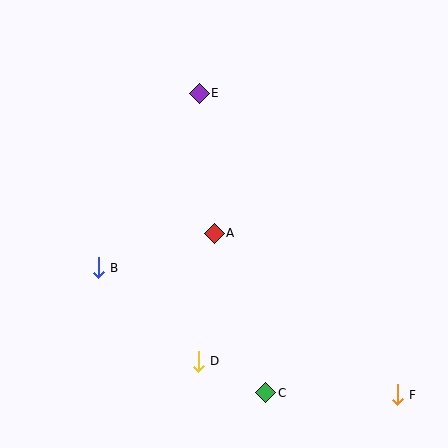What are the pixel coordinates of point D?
Point D is at (198, 361).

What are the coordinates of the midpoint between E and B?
The midpoint between E and B is at (149, 180).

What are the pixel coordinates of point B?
Point B is at (98, 268).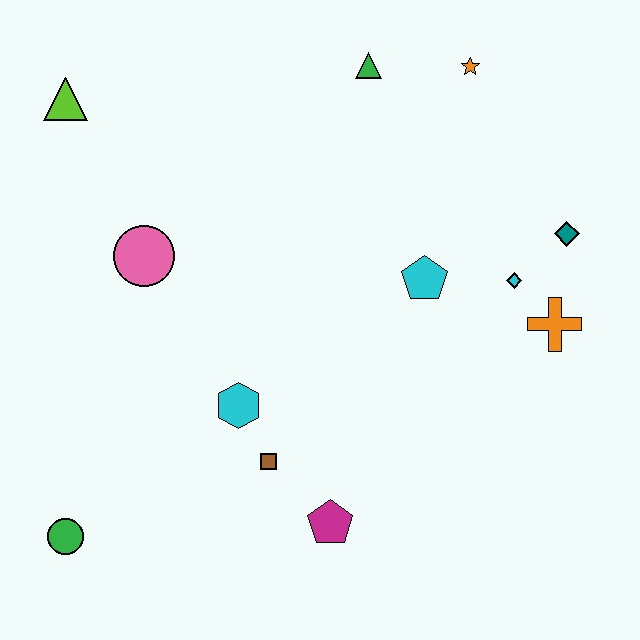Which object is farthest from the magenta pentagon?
The lime triangle is farthest from the magenta pentagon.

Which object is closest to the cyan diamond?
The orange cross is closest to the cyan diamond.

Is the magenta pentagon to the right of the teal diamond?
No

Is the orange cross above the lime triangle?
No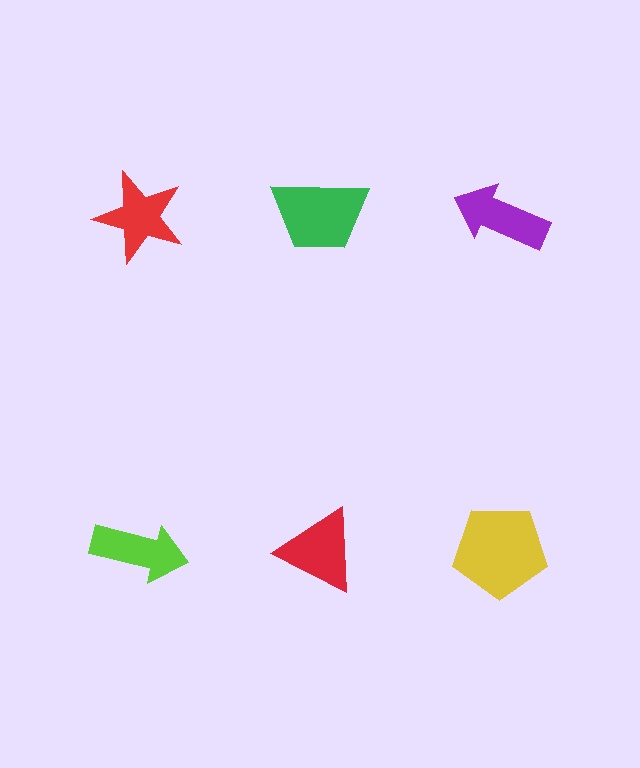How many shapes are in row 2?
3 shapes.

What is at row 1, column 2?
A green trapezoid.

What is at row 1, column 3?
A purple arrow.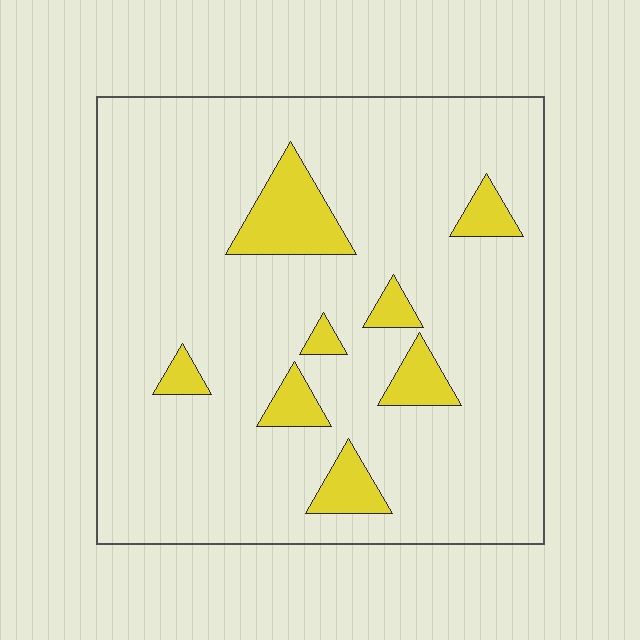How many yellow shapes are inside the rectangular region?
8.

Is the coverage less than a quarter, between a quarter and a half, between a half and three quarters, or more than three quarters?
Less than a quarter.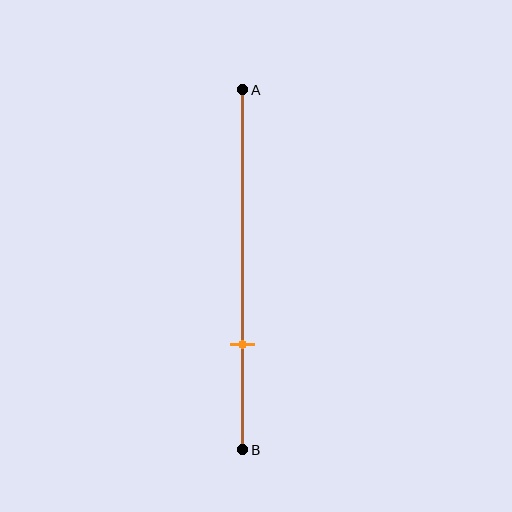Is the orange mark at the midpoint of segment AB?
No, the mark is at about 70% from A, not at the 50% midpoint.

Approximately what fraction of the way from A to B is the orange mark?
The orange mark is approximately 70% of the way from A to B.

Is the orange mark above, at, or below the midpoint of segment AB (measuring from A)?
The orange mark is below the midpoint of segment AB.